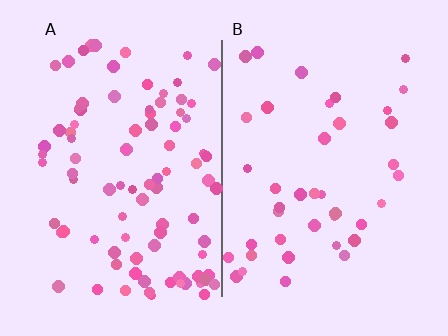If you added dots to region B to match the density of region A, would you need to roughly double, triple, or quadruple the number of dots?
Approximately double.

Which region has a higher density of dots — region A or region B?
A (the left).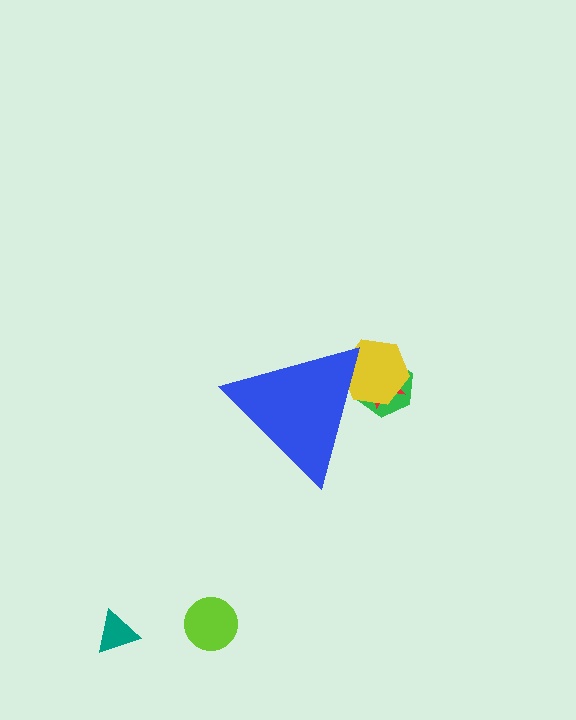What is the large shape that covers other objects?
A blue triangle.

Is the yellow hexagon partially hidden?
Yes, the yellow hexagon is partially hidden behind the blue triangle.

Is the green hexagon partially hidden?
Yes, the green hexagon is partially hidden behind the blue triangle.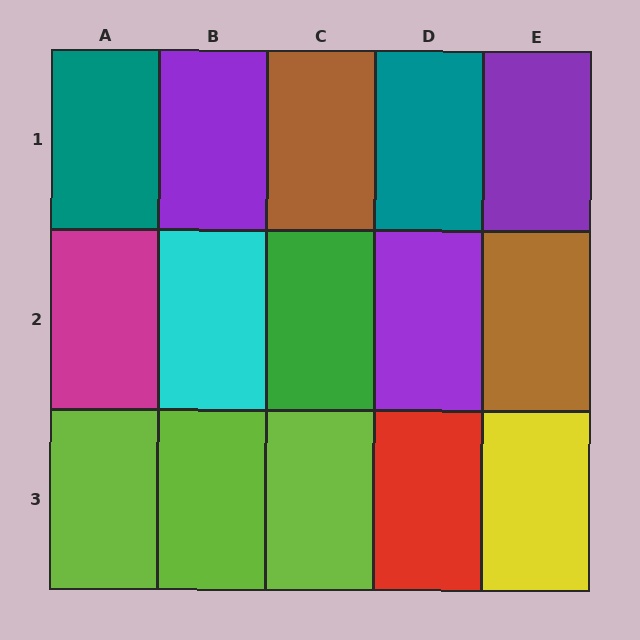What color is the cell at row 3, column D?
Red.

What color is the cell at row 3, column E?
Yellow.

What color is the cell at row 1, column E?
Purple.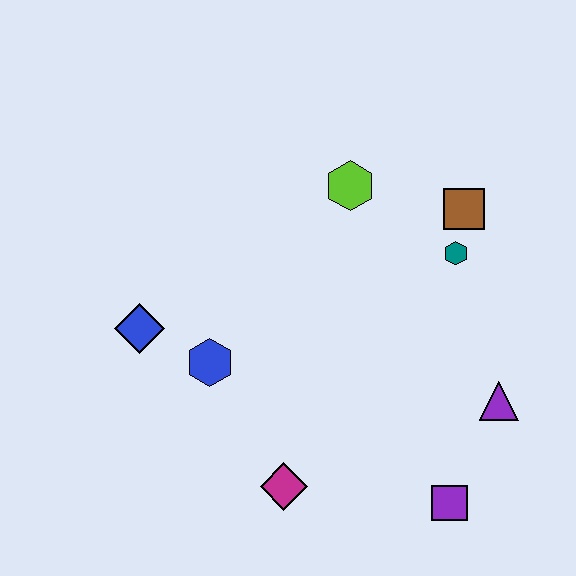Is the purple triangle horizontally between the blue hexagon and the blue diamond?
No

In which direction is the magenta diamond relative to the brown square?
The magenta diamond is below the brown square.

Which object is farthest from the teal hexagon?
The blue diamond is farthest from the teal hexagon.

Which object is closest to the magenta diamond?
The blue hexagon is closest to the magenta diamond.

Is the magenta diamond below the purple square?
No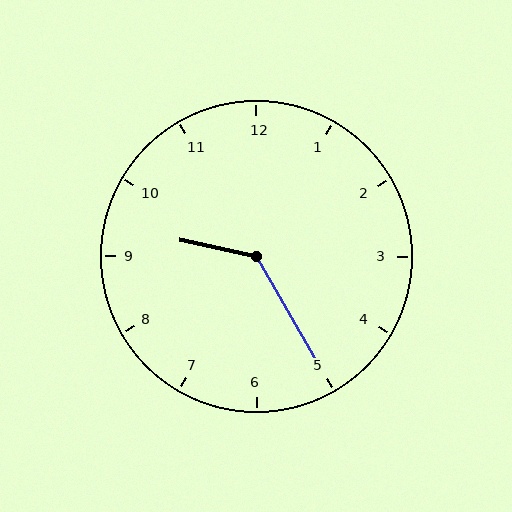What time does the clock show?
9:25.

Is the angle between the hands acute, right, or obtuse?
It is obtuse.